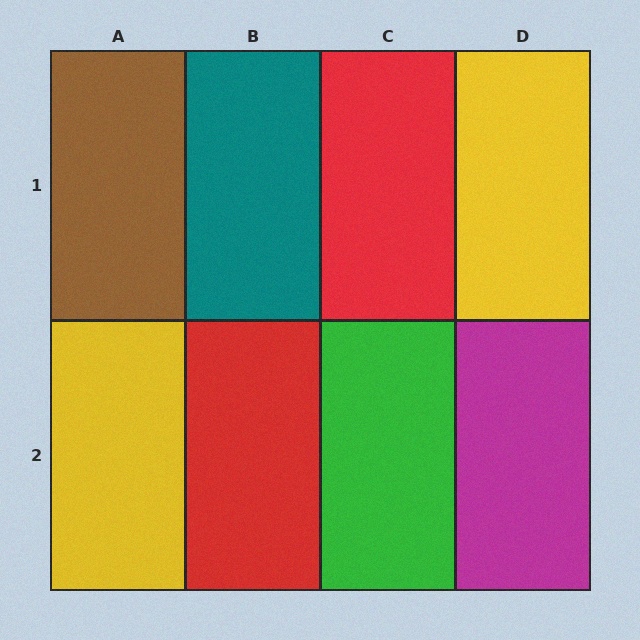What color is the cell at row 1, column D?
Yellow.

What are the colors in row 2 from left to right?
Yellow, red, green, magenta.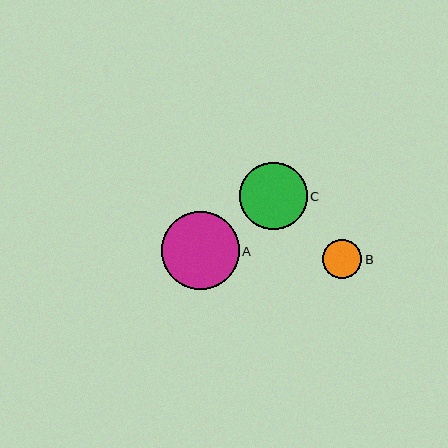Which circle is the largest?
Circle A is the largest with a size of approximately 78 pixels.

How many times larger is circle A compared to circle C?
Circle A is approximately 1.2 times the size of circle C.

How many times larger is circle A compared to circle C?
Circle A is approximately 1.2 times the size of circle C.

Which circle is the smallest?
Circle B is the smallest with a size of approximately 39 pixels.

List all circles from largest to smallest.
From largest to smallest: A, C, B.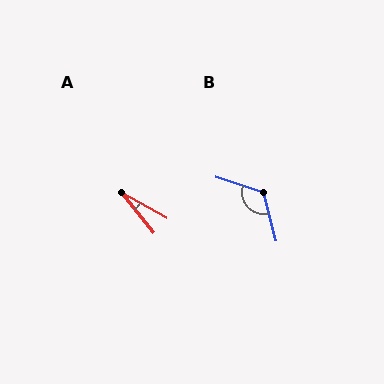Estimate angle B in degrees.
Approximately 123 degrees.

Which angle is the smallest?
A, at approximately 21 degrees.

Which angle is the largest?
B, at approximately 123 degrees.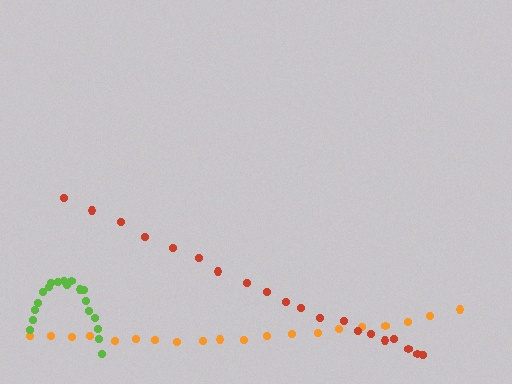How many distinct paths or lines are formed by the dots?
There are 3 distinct paths.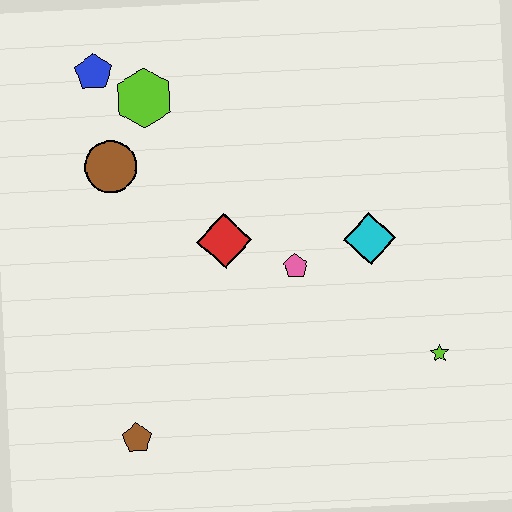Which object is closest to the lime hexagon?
The blue pentagon is closest to the lime hexagon.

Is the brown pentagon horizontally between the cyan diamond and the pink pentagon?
No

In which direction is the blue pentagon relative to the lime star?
The blue pentagon is to the left of the lime star.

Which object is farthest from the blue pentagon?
The lime star is farthest from the blue pentagon.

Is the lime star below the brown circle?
Yes